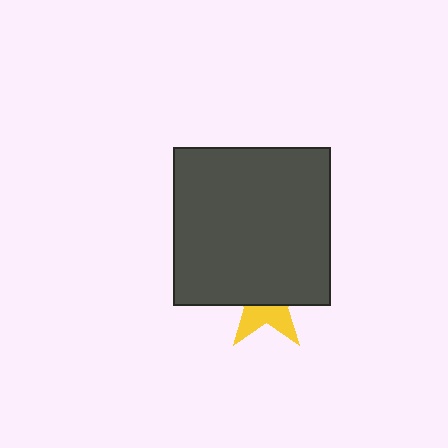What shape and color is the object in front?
The object in front is a dark gray square.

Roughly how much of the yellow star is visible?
A small part of it is visible (roughly 39%).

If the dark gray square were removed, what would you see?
You would see the complete yellow star.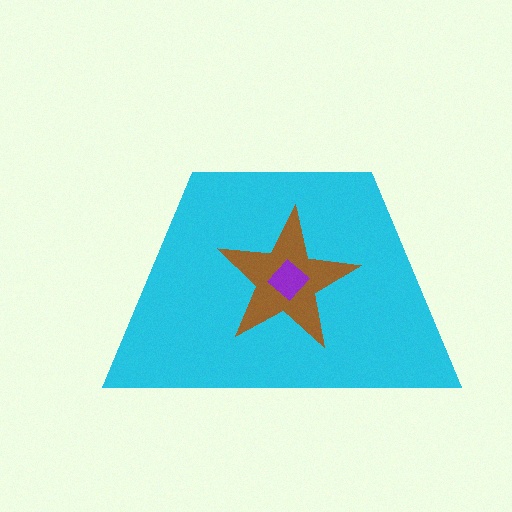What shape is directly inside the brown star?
The purple diamond.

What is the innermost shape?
The purple diamond.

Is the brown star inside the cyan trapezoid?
Yes.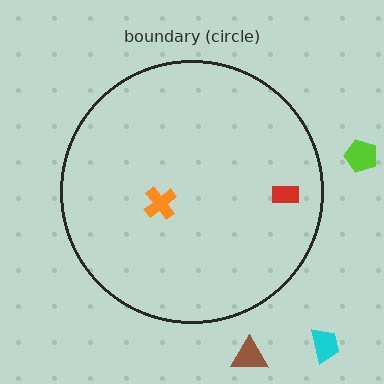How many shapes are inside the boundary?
2 inside, 3 outside.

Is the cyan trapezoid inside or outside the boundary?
Outside.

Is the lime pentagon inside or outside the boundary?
Outside.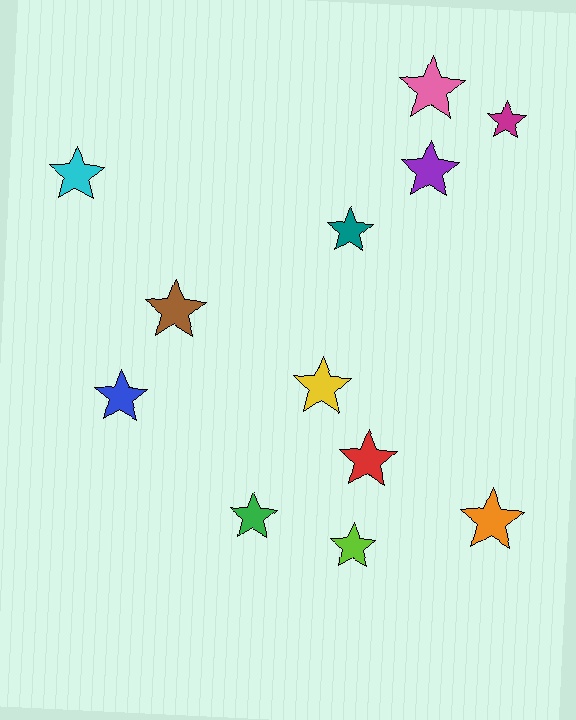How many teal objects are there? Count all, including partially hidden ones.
There is 1 teal object.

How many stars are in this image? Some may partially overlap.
There are 12 stars.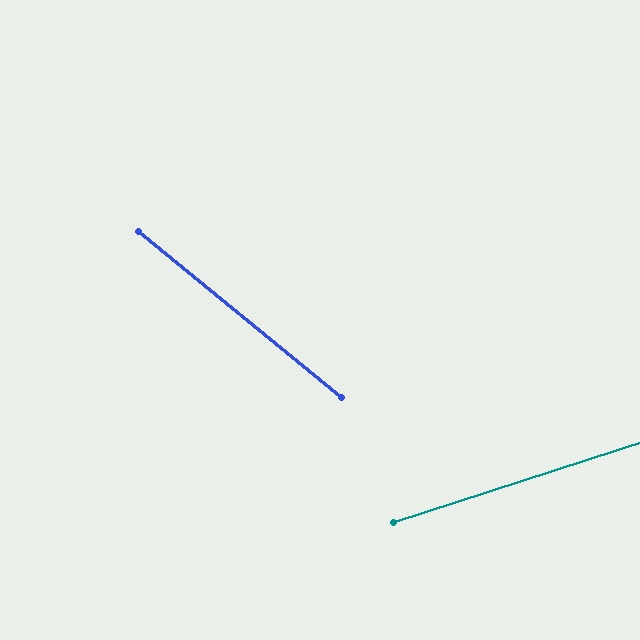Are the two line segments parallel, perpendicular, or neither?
Neither parallel nor perpendicular — they differ by about 57°.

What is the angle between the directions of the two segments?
Approximately 57 degrees.